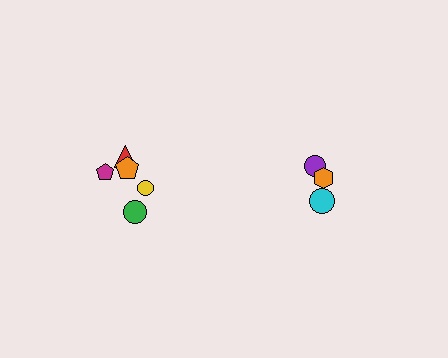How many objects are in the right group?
There are 3 objects.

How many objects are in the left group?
There are 5 objects.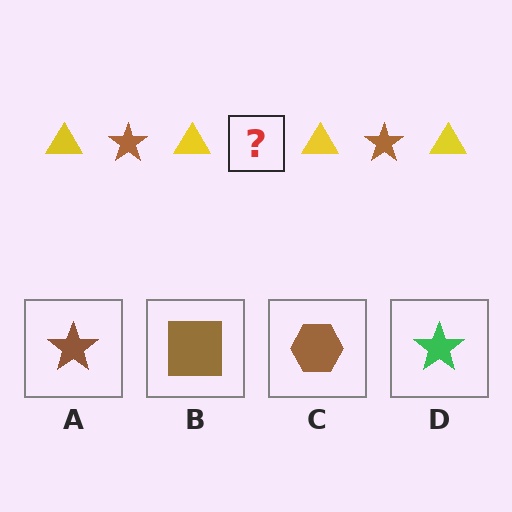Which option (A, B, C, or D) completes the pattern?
A.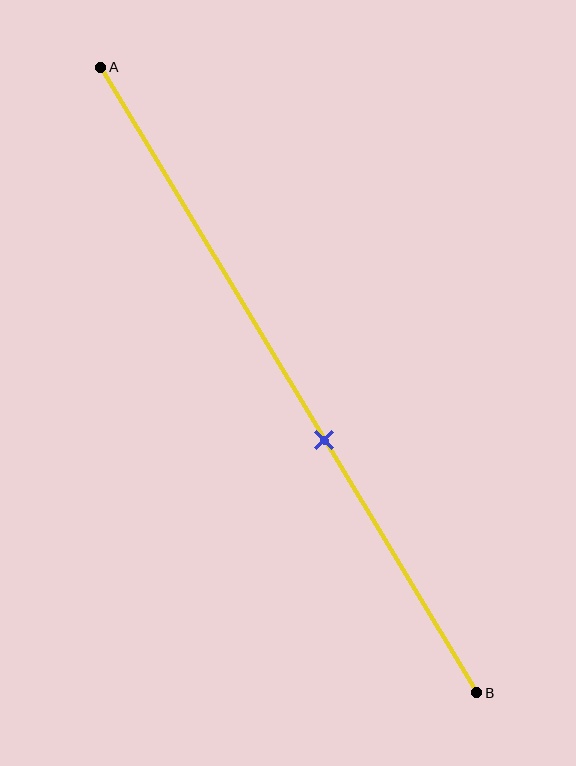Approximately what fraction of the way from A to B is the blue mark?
The blue mark is approximately 60% of the way from A to B.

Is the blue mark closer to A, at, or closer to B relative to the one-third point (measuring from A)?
The blue mark is closer to point B than the one-third point of segment AB.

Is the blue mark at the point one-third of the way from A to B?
No, the mark is at about 60% from A, not at the 33% one-third point.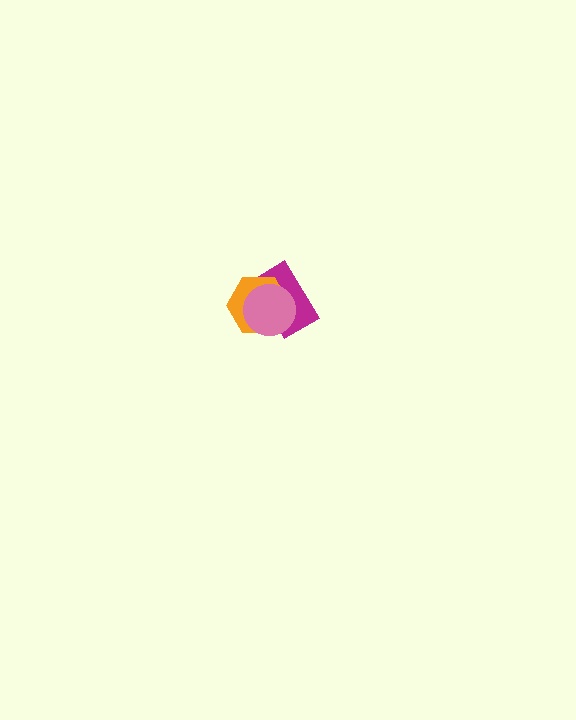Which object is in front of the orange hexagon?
The pink circle is in front of the orange hexagon.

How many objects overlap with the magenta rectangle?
2 objects overlap with the magenta rectangle.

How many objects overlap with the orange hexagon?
2 objects overlap with the orange hexagon.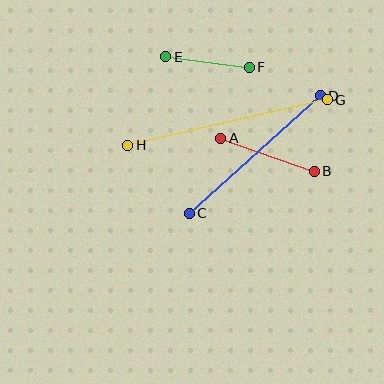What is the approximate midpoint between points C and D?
The midpoint is at approximately (255, 155) pixels.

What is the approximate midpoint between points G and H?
The midpoint is at approximately (228, 123) pixels.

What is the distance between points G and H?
The distance is approximately 205 pixels.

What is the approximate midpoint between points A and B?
The midpoint is at approximately (268, 155) pixels.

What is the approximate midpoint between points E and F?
The midpoint is at approximately (207, 62) pixels.